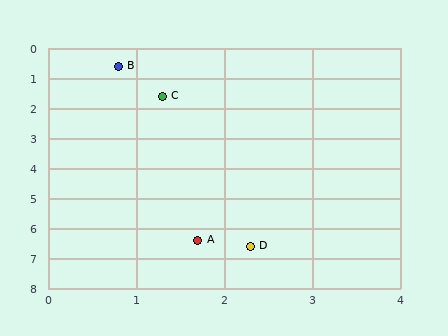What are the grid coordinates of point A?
Point A is at approximately (1.7, 6.4).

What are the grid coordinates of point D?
Point D is at approximately (2.3, 6.6).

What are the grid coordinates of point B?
Point B is at approximately (0.8, 0.6).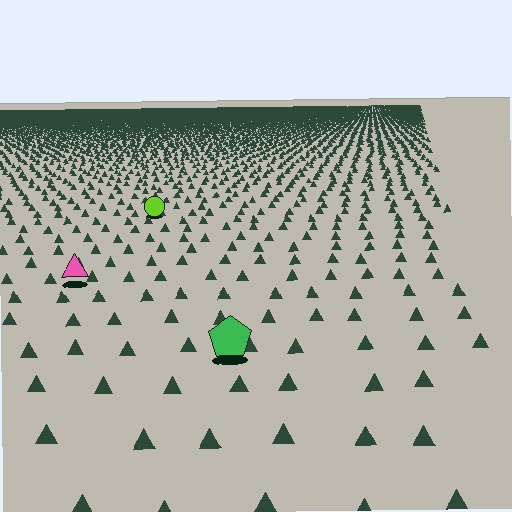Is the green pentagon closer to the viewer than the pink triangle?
Yes. The green pentagon is closer — you can tell from the texture gradient: the ground texture is coarser near it.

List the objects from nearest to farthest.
From nearest to farthest: the green pentagon, the pink triangle, the lime circle.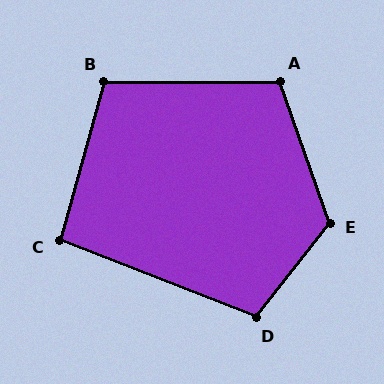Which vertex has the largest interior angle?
E, at approximately 123 degrees.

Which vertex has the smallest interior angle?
C, at approximately 96 degrees.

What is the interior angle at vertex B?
Approximately 106 degrees (obtuse).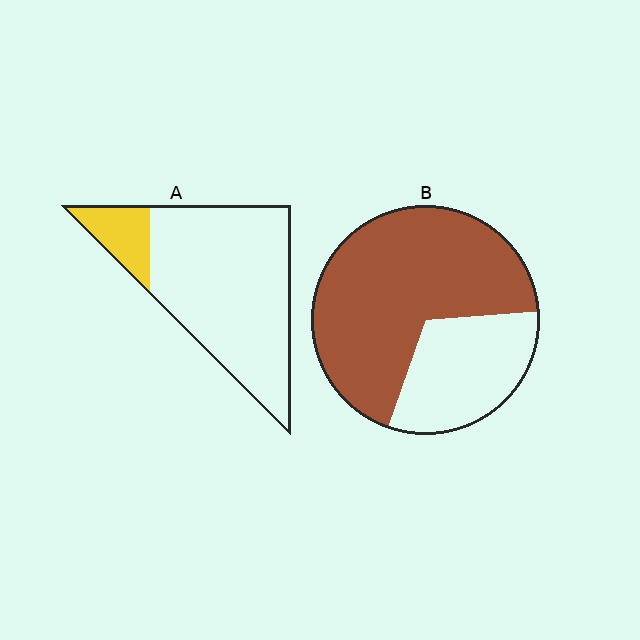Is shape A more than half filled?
No.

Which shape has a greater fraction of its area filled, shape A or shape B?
Shape B.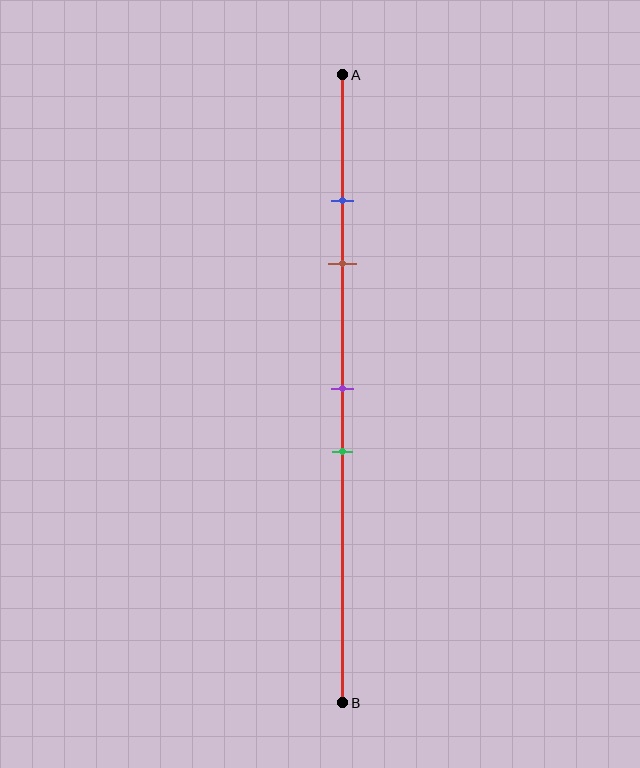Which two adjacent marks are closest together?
The blue and brown marks are the closest adjacent pair.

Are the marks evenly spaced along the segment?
No, the marks are not evenly spaced.